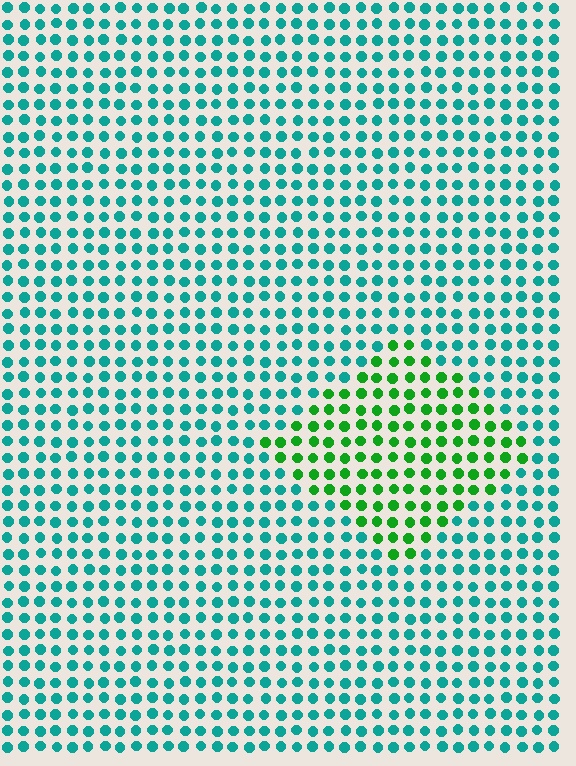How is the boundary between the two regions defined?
The boundary is defined purely by a slight shift in hue (about 50 degrees). Spacing, size, and orientation are identical on both sides.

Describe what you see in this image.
The image is filled with small teal elements in a uniform arrangement. A diamond-shaped region is visible where the elements are tinted to a slightly different hue, forming a subtle color boundary.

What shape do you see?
I see a diamond.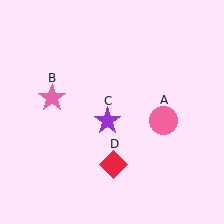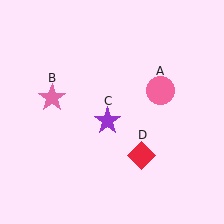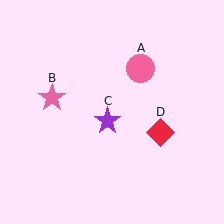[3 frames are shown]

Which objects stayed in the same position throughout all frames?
Pink star (object B) and purple star (object C) remained stationary.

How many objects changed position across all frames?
2 objects changed position: pink circle (object A), red diamond (object D).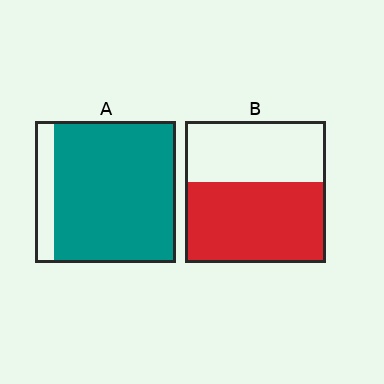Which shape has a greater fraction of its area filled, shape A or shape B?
Shape A.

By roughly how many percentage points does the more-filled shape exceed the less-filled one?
By roughly 30 percentage points (A over B).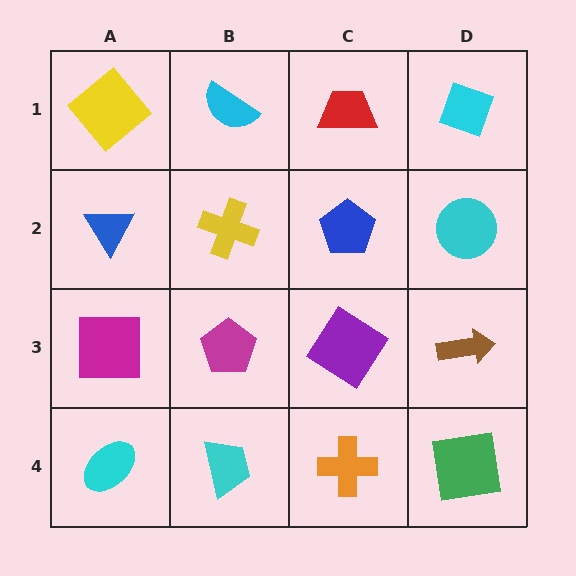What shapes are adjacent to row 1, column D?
A cyan circle (row 2, column D), a red trapezoid (row 1, column C).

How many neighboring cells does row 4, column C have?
3.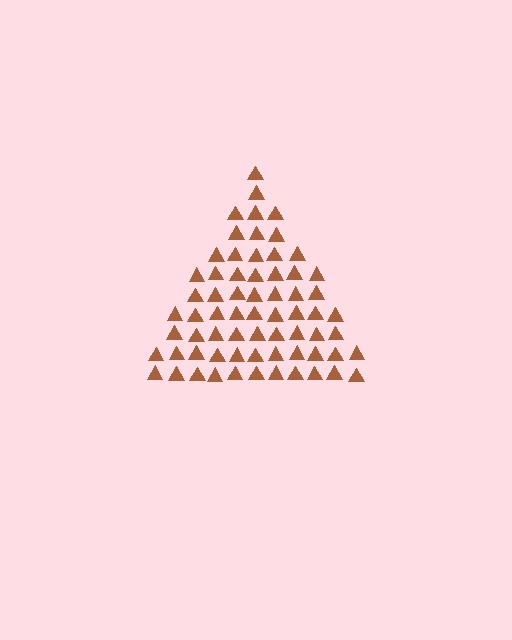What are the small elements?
The small elements are triangles.